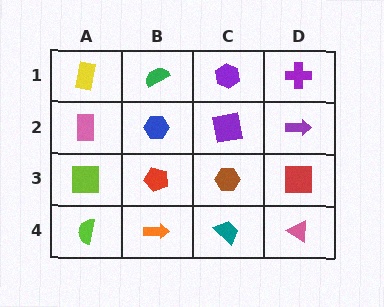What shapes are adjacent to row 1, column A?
A pink rectangle (row 2, column A), a green semicircle (row 1, column B).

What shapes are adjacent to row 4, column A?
A lime square (row 3, column A), an orange arrow (row 4, column B).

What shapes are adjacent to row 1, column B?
A blue hexagon (row 2, column B), a yellow rectangle (row 1, column A), a purple hexagon (row 1, column C).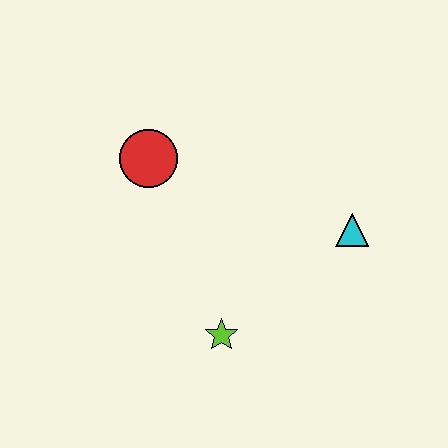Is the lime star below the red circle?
Yes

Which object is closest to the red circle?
The lime star is closest to the red circle.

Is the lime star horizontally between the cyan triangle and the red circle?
Yes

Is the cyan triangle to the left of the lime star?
No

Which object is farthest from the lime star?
The red circle is farthest from the lime star.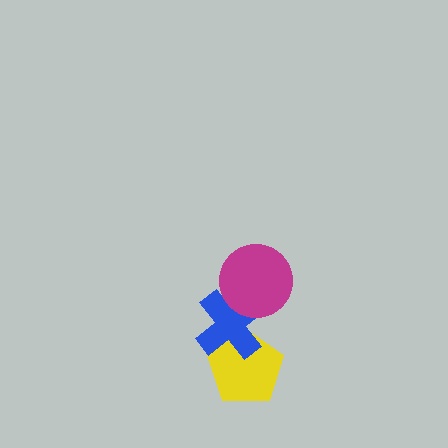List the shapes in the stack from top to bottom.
From top to bottom: the magenta circle, the blue cross, the yellow pentagon.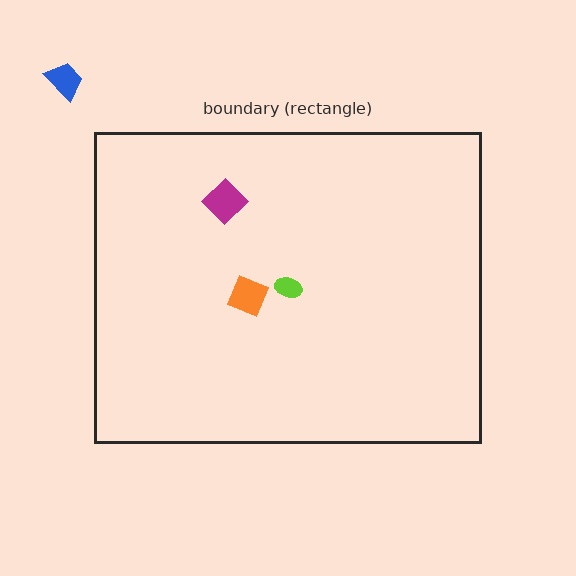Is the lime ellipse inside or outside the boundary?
Inside.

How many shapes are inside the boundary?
3 inside, 1 outside.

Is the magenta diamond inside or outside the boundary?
Inside.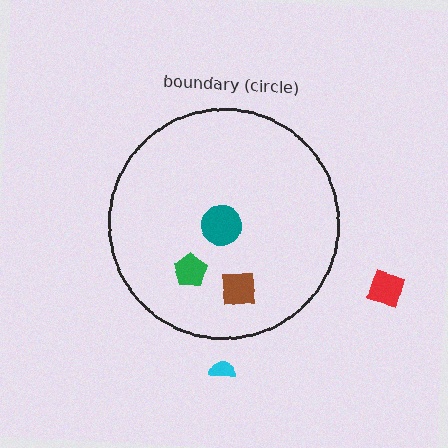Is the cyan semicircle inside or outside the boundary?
Outside.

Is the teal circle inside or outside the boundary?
Inside.